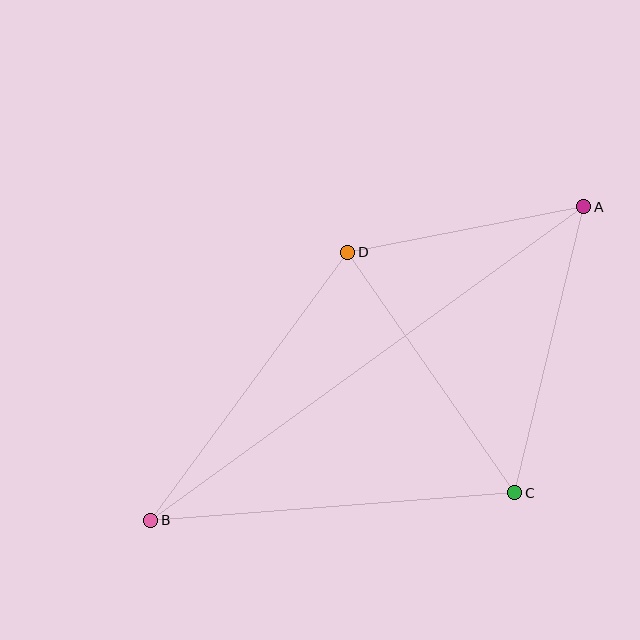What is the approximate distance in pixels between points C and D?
The distance between C and D is approximately 293 pixels.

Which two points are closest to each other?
Points A and D are closest to each other.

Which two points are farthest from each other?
Points A and B are farthest from each other.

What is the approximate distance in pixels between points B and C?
The distance between B and C is approximately 365 pixels.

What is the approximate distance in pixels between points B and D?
The distance between B and D is approximately 333 pixels.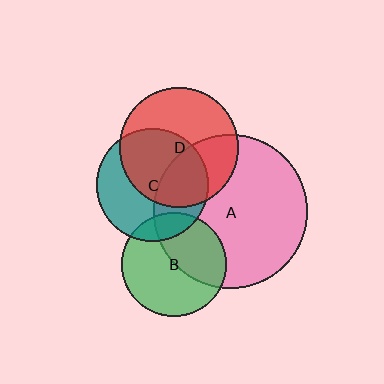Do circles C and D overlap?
Yes.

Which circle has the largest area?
Circle A (pink).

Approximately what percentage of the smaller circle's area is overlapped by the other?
Approximately 55%.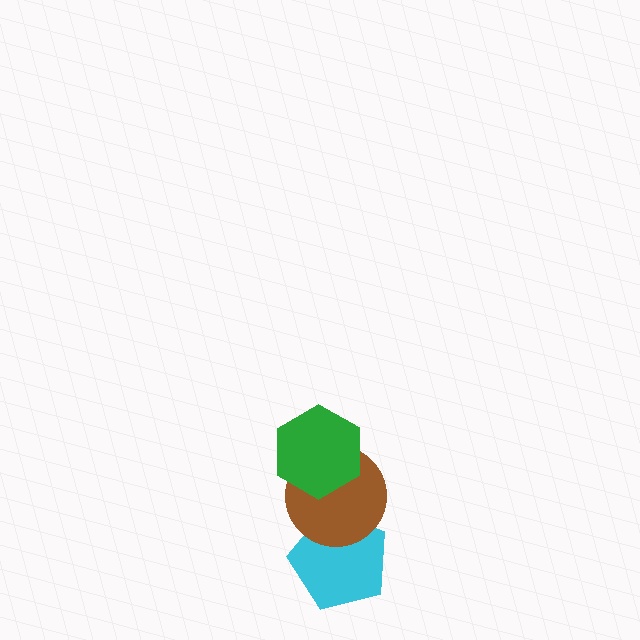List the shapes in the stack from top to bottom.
From top to bottom: the green hexagon, the brown circle, the cyan pentagon.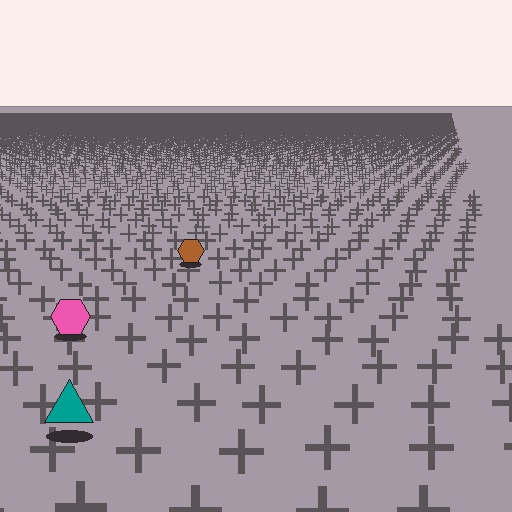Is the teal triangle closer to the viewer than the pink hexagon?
Yes. The teal triangle is closer — you can tell from the texture gradient: the ground texture is coarser near it.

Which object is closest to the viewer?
The teal triangle is closest. The texture marks near it are larger and more spread out.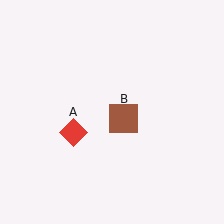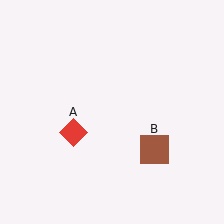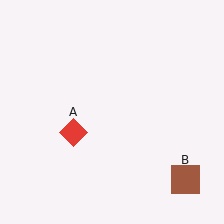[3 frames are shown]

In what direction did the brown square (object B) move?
The brown square (object B) moved down and to the right.